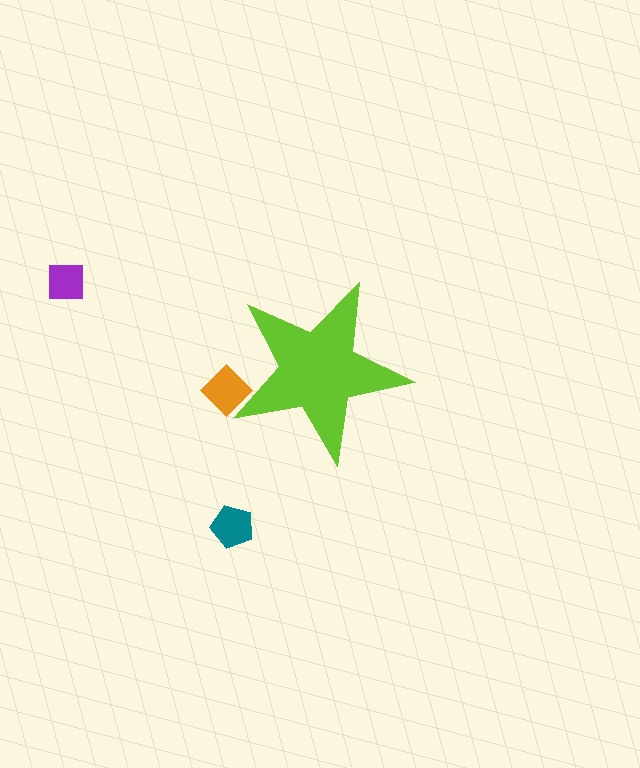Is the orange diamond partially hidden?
Yes, the orange diamond is partially hidden behind the lime star.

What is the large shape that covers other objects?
A lime star.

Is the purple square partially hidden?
No, the purple square is fully visible.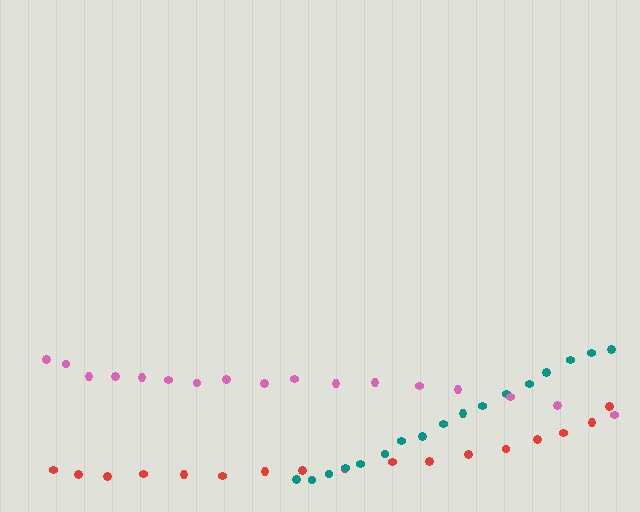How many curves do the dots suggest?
There are 3 distinct paths.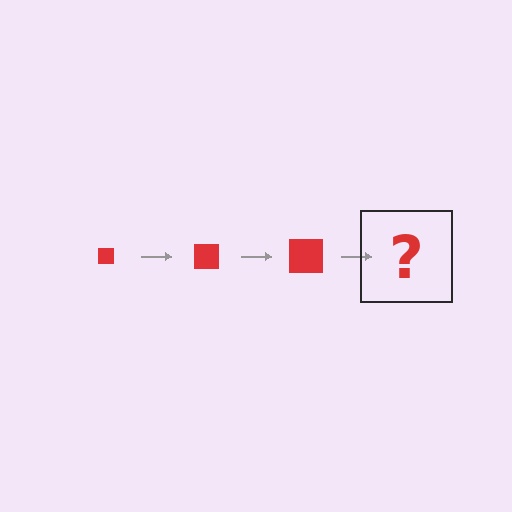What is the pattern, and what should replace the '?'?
The pattern is that the square gets progressively larger each step. The '?' should be a red square, larger than the previous one.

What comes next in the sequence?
The next element should be a red square, larger than the previous one.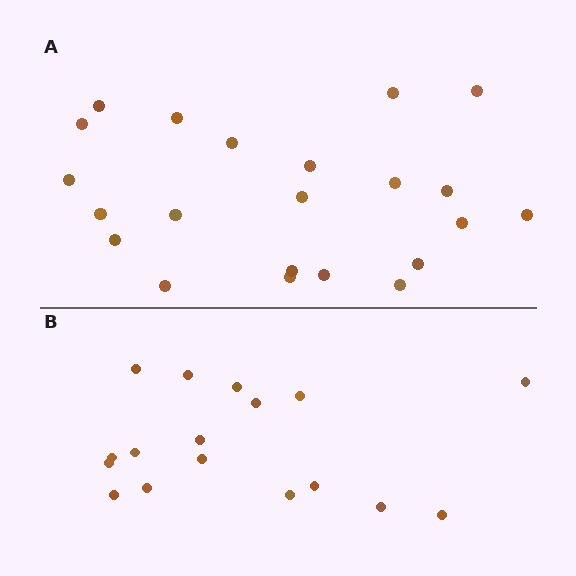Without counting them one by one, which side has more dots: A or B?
Region A (the top region) has more dots.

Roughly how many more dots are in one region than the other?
Region A has about 5 more dots than region B.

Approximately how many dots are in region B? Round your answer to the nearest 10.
About 20 dots. (The exact count is 17, which rounds to 20.)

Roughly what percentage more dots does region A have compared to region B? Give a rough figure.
About 30% more.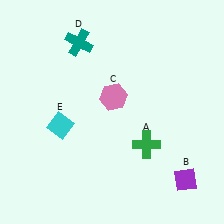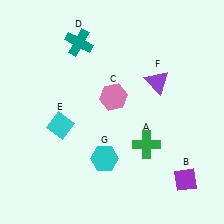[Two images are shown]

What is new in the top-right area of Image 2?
A purple triangle (F) was added in the top-right area of Image 2.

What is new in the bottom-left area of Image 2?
A cyan hexagon (G) was added in the bottom-left area of Image 2.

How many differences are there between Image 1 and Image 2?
There are 2 differences between the two images.